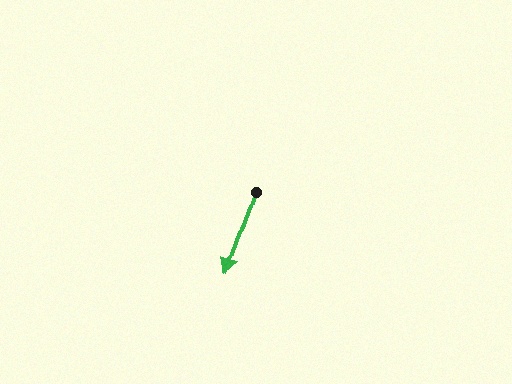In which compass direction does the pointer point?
South.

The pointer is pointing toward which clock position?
Roughly 7 o'clock.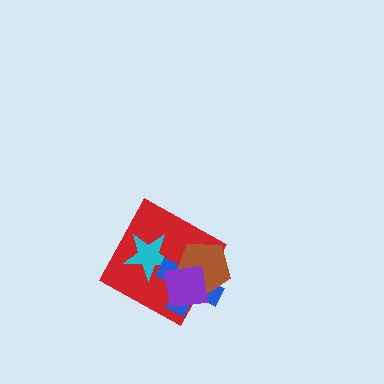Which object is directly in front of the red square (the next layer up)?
The cyan star is directly in front of the red square.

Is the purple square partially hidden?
No, no other shape covers it.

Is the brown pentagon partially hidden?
Yes, it is partially covered by another shape.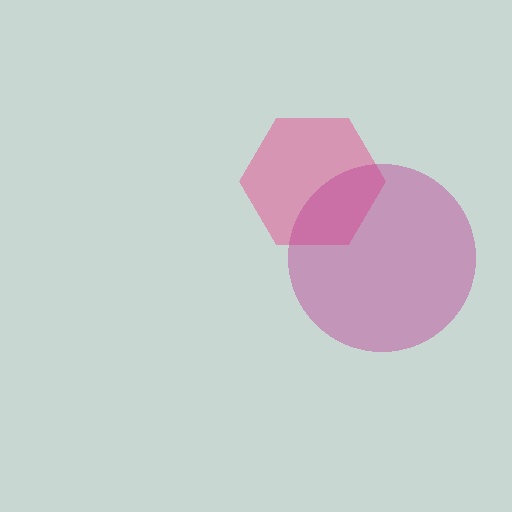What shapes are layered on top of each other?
The layered shapes are: a pink hexagon, a magenta circle.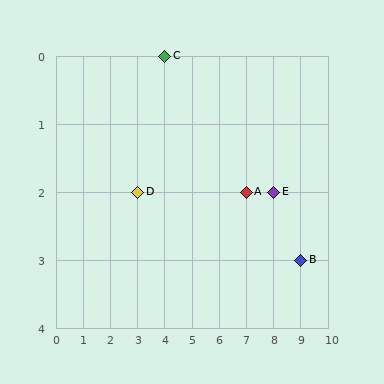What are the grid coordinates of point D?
Point D is at grid coordinates (3, 2).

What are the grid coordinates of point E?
Point E is at grid coordinates (8, 2).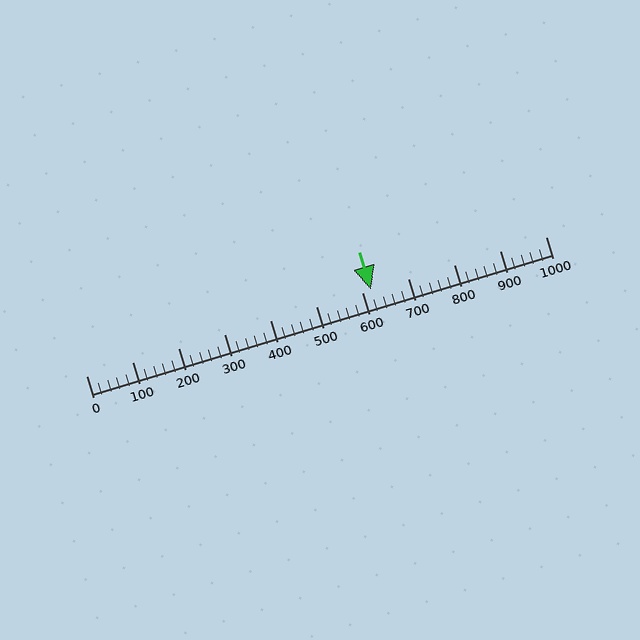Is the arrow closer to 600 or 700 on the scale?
The arrow is closer to 600.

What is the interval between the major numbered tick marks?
The major tick marks are spaced 100 units apart.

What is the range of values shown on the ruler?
The ruler shows values from 0 to 1000.